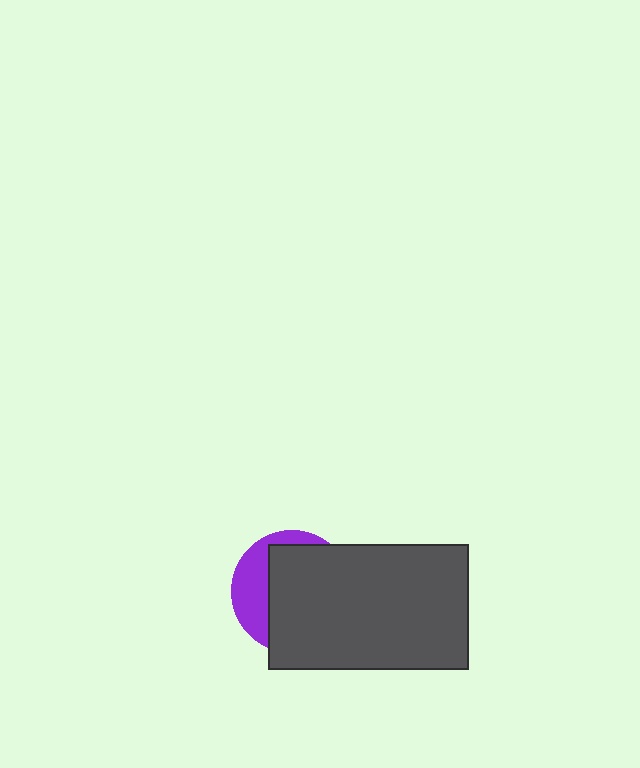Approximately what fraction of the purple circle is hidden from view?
Roughly 70% of the purple circle is hidden behind the dark gray rectangle.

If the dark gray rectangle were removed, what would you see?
You would see the complete purple circle.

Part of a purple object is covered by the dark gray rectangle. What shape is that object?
It is a circle.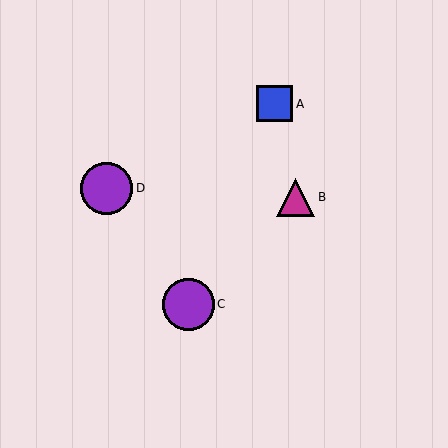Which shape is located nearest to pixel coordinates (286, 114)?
The blue square (labeled A) at (275, 104) is nearest to that location.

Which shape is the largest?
The purple circle (labeled D) is the largest.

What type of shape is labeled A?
Shape A is a blue square.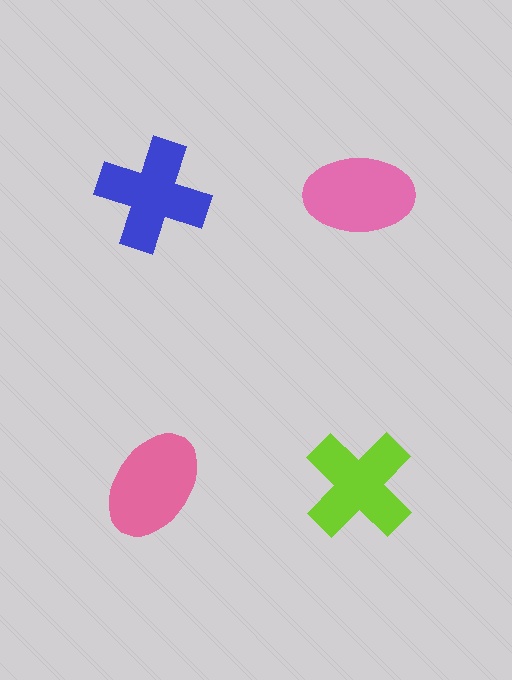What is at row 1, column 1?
A blue cross.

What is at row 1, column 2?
A pink ellipse.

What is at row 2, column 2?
A lime cross.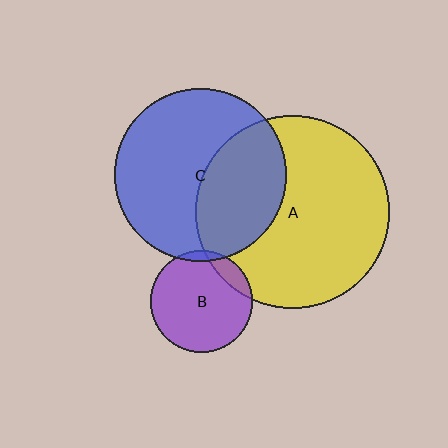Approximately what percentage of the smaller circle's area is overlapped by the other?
Approximately 10%.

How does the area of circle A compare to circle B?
Approximately 3.6 times.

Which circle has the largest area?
Circle A (yellow).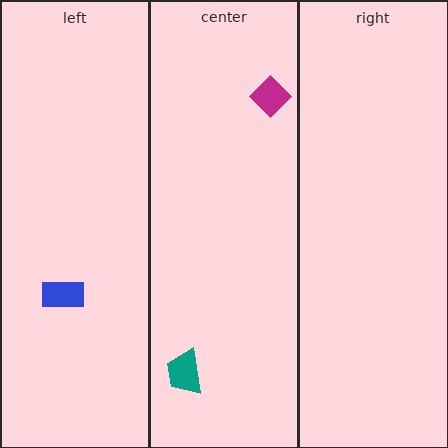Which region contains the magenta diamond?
The center region.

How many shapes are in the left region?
1.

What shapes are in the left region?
The blue rectangle.